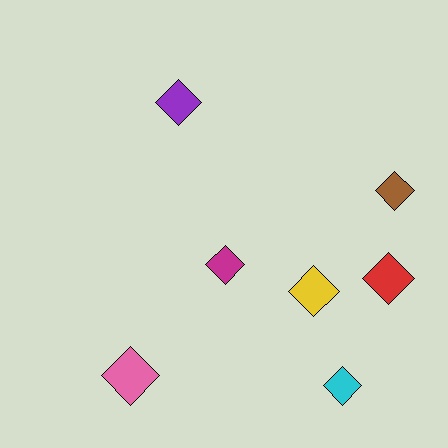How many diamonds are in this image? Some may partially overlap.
There are 7 diamonds.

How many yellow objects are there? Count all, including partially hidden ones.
There is 1 yellow object.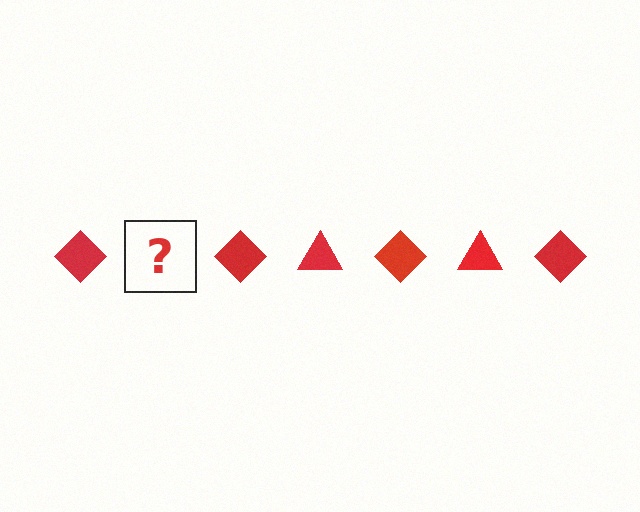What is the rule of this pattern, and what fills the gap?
The rule is that the pattern cycles through diamond, triangle shapes in red. The gap should be filled with a red triangle.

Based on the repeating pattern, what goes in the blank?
The blank should be a red triangle.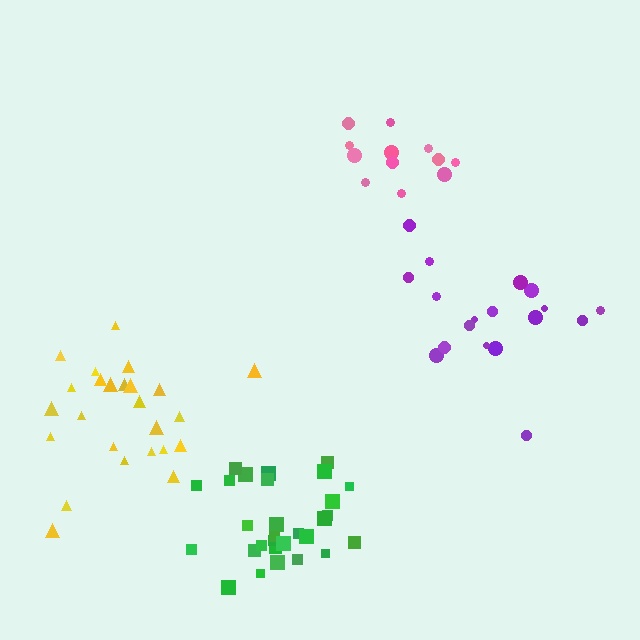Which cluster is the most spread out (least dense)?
Purple.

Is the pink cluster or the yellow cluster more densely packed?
Pink.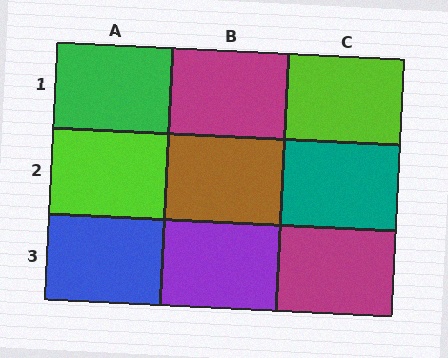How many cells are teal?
1 cell is teal.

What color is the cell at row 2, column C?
Teal.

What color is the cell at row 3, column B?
Purple.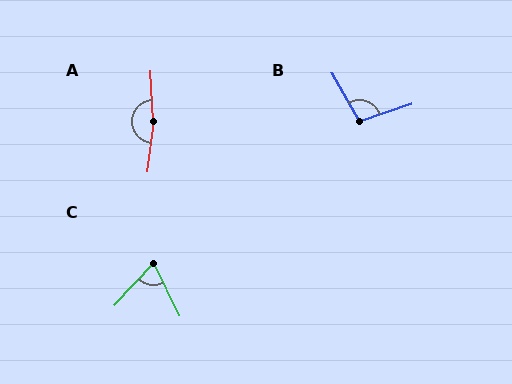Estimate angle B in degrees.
Approximately 101 degrees.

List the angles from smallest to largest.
C (68°), B (101°), A (170°).